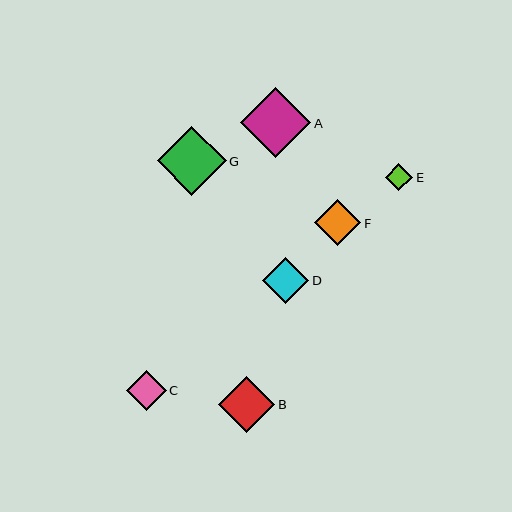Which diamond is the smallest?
Diamond E is the smallest with a size of approximately 27 pixels.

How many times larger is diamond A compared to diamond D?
Diamond A is approximately 1.5 times the size of diamond D.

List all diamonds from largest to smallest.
From largest to smallest: A, G, B, F, D, C, E.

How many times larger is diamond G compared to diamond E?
Diamond G is approximately 2.5 times the size of diamond E.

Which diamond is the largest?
Diamond A is the largest with a size of approximately 70 pixels.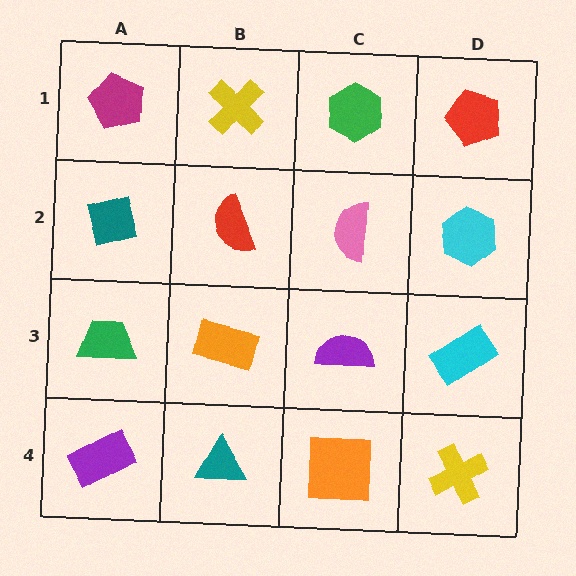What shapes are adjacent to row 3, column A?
A teal square (row 2, column A), a purple rectangle (row 4, column A), an orange rectangle (row 3, column B).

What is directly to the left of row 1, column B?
A magenta pentagon.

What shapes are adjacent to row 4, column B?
An orange rectangle (row 3, column B), a purple rectangle (row 4, column A), an orange square (row 4, column C).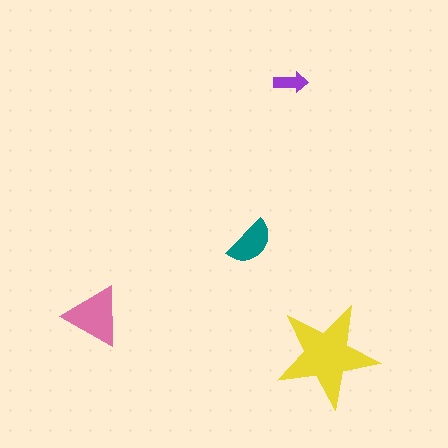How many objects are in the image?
There are 4 objects in the image.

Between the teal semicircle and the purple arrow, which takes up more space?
The teal semicircle.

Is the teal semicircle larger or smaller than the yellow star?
Smaller.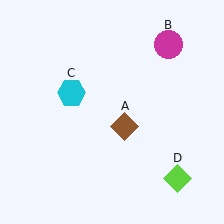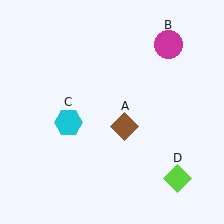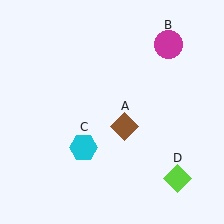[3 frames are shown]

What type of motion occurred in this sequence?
The cyan hexagon (object C) rotated counterclockwise around the center of the scene.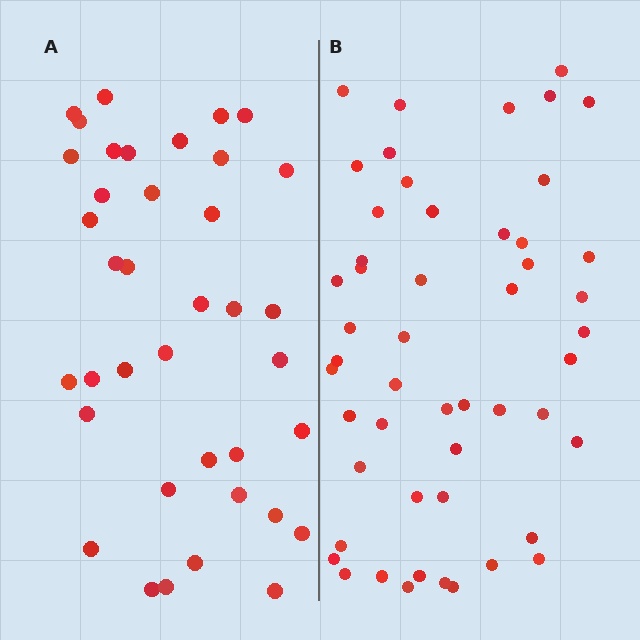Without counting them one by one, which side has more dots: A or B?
Region B (the right region) has more dots.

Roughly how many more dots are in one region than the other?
Region B has approximately 15 more dots than region A.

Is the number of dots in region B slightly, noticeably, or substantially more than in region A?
Region B has noticeably more, but not dramatically so. The ratio is roughly 1.3 to 1.